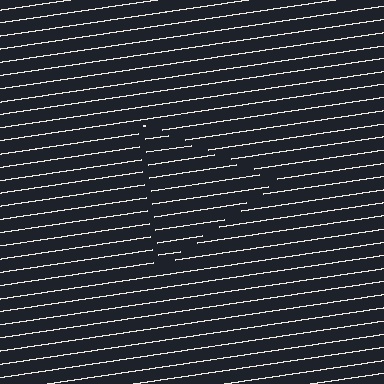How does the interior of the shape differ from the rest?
The interior of the shape contains the same grating, shifted by half a period — the contour is defined by the phase discontinuity where line-ends from the inner and outer gratings abut.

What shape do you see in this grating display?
An illusory triangle. The interior of the shape contains the same grating, shifted by half a period — the contour is defined by the phase discontinuity where line-ends from the inner and outer gratings abut.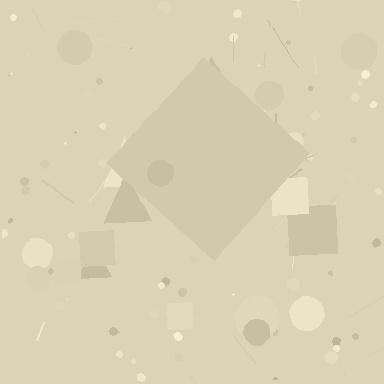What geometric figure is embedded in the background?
A diamond is embedded in the background.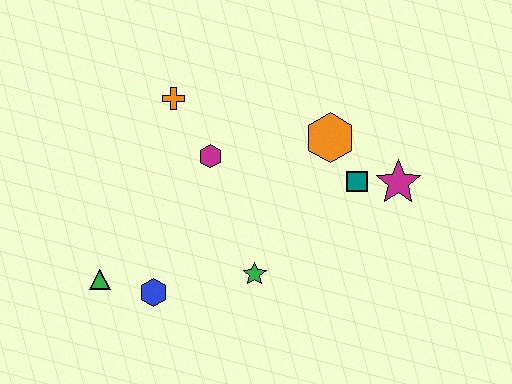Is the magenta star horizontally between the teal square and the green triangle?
No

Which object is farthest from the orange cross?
The magenta star is farthest from the orange cross.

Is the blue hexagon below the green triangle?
Yes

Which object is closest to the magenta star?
The teal square is closest to the magenta star.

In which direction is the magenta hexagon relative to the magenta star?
The magenta hexagon is to the left of the magenta star.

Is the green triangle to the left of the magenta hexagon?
Yes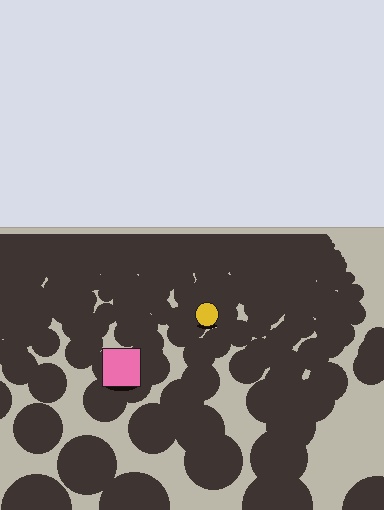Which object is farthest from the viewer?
The yellow circle is farthest from the viewer. It appears smaller and the ground texture around it is denser.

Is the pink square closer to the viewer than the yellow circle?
Yes. The pink square is closer — you can tell from the texture gradient: the ground texture is coarser near it.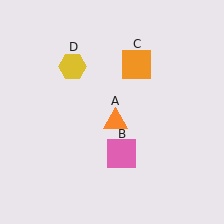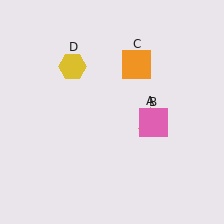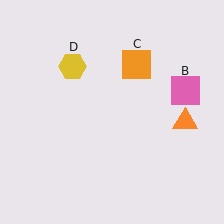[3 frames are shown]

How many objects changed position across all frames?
2 objects changed position: orange triangle (object A), pink square (object B).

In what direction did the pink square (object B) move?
The pink square (object B) moved up and to the right.